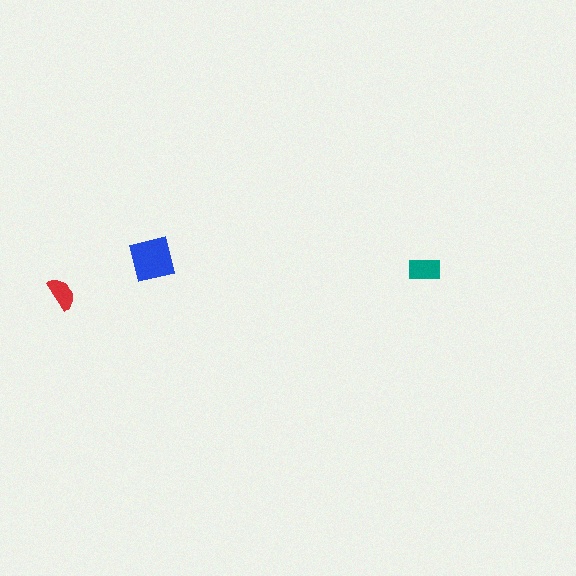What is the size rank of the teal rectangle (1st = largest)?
2nd.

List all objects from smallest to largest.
The red semicircle, the teal rectangle, the blue square.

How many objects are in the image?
There are 3 objects in the image.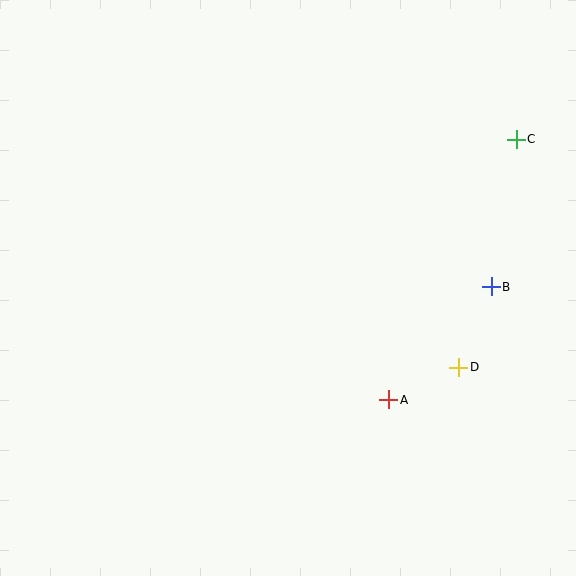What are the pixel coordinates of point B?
Point B is at (491, 287).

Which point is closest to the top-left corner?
Point C is closest to the top-left corner.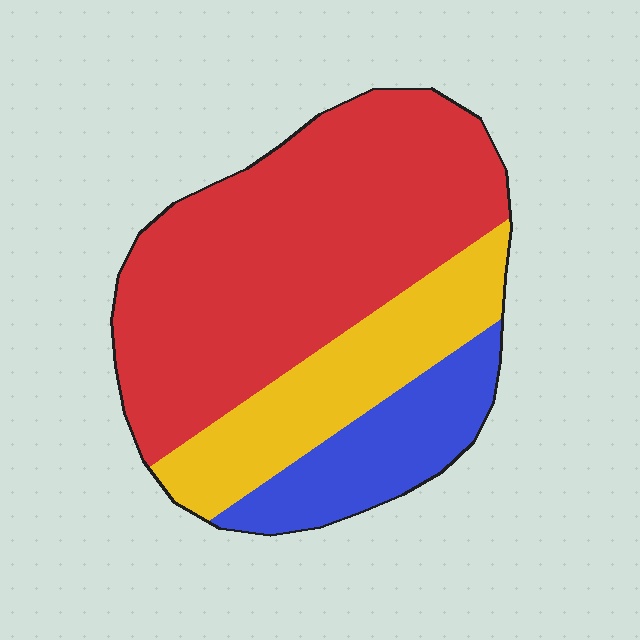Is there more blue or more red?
Red.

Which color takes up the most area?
Red, at roughly 60%.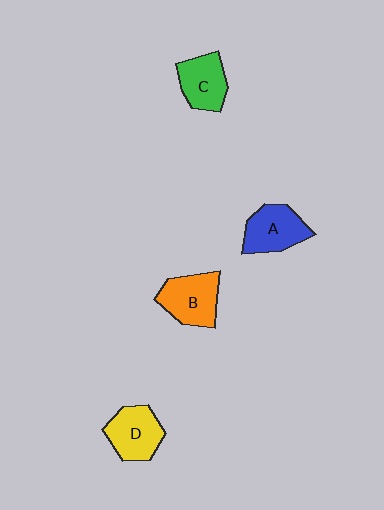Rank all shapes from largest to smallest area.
From largest to smallest: B (orange), A (blue), D (yellow), C (green).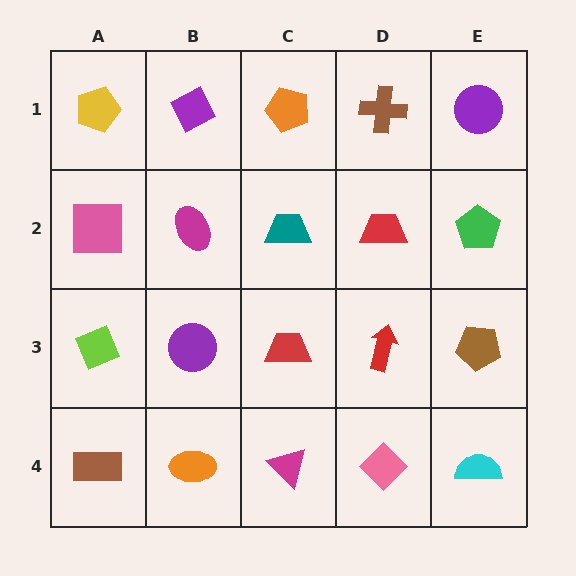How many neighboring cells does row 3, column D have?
4.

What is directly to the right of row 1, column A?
A purple diamond.